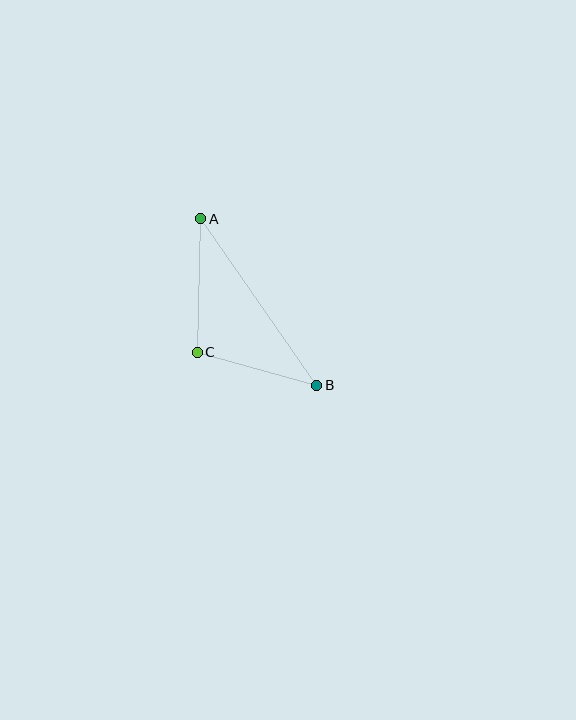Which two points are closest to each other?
Points B and C are closest to each other.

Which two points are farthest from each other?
Points A and B are farthest from each other.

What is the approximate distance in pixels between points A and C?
The distance between A and C is approximately 134 pixels.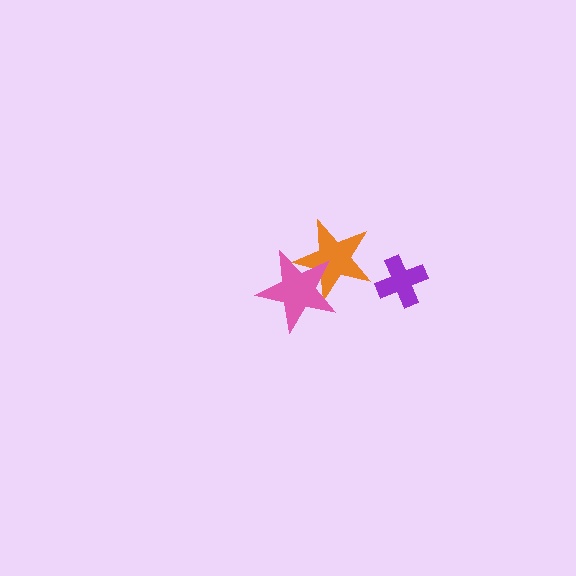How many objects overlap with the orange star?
1 object overlaps with the orange star.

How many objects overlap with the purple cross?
0 objects overlap with the purple cross.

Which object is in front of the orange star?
The pink star is in front of the orange star.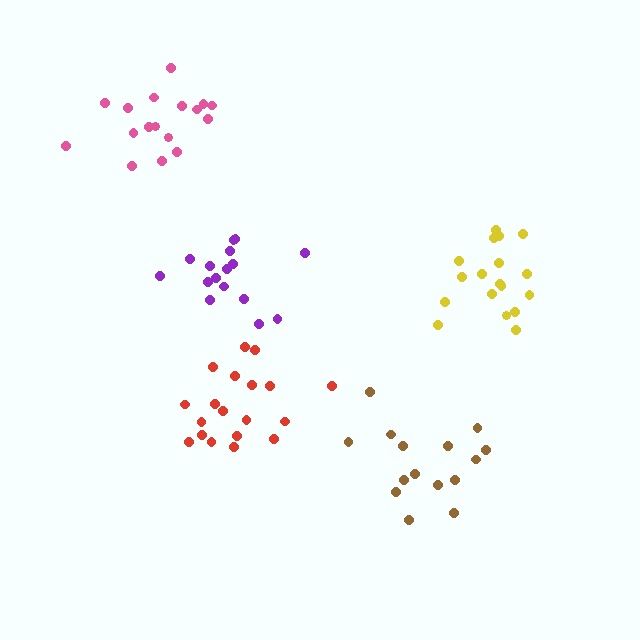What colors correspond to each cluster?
The clusters are colored: brown, red, purple, pink, yellow.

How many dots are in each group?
Group 1: 15 dots, Group 2: 19 dots, Group 3: 16 dots, Group 4: 17 dots, Group 5: 18 dots (85 total).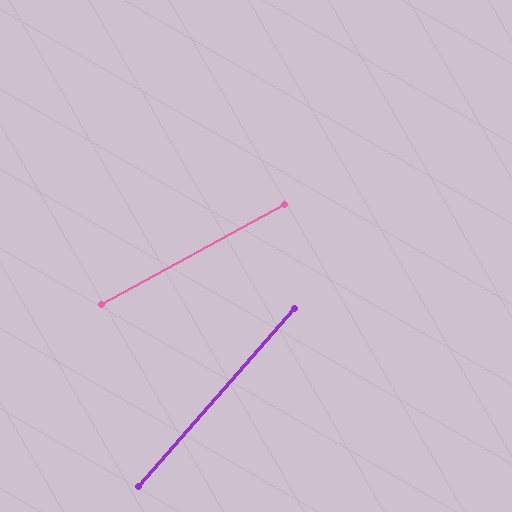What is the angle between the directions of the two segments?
Approximately 20 degrees.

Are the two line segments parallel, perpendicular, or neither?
Neither parallel nor perpendicular — they differ by about 20°.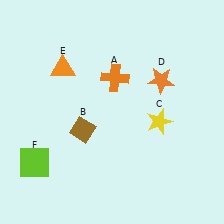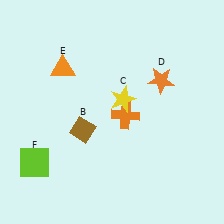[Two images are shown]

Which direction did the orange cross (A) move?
The orange cross (A) moved down.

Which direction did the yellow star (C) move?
The yellow star (C) moved left.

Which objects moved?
The objects that moved are: the orange cross (A), the yellow star (C).